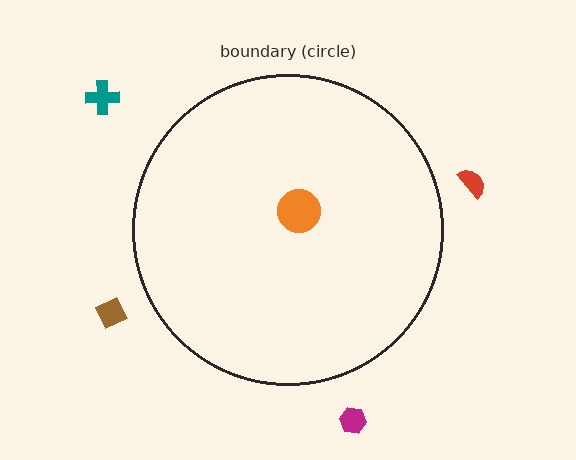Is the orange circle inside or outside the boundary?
Inside.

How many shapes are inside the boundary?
1 inside, 4 outside.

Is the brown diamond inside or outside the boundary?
Outside.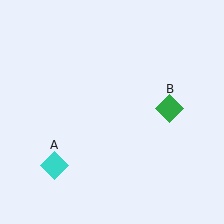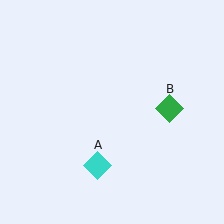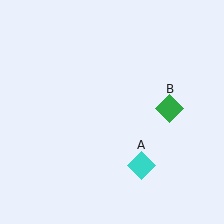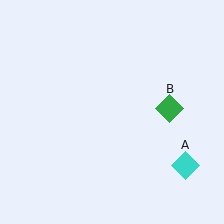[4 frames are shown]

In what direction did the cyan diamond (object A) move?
The cyan diamond (object A) moved right.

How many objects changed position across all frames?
1 object changed position: cyan diamond (object A).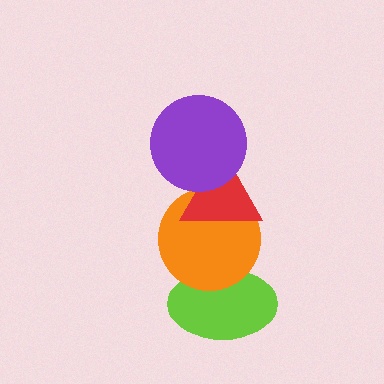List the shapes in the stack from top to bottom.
From top to bottom: the purple circle, the red triangle, the orange circle, the lime ellipse.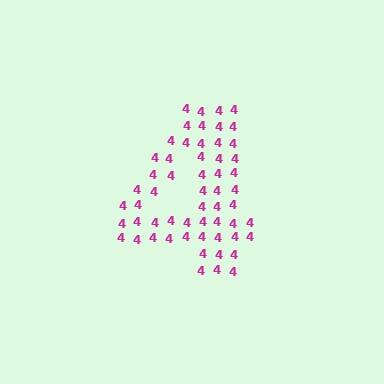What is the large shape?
The large shape is the digit 4.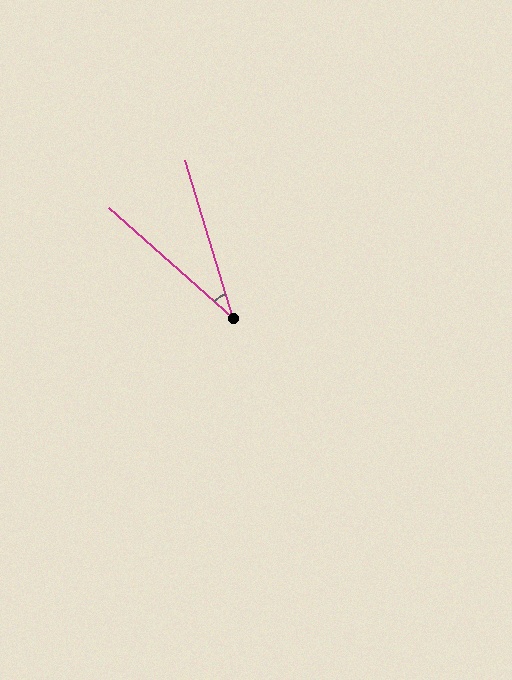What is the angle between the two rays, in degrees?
Approximately 31 degrees.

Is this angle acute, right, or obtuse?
It is acute.